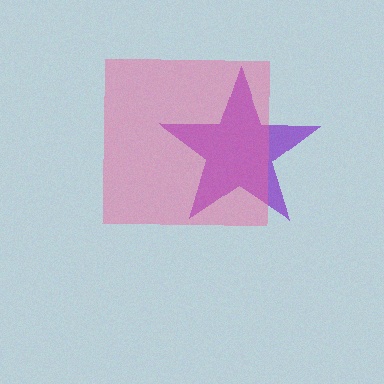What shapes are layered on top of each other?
The layered shapes are: a purple star, a pink square.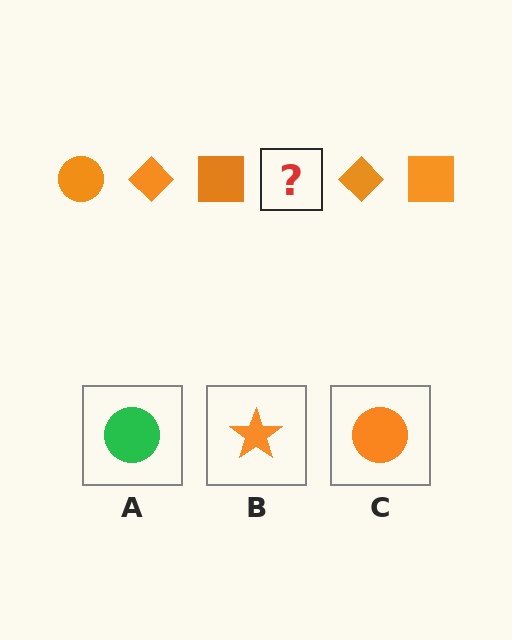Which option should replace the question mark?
Option C.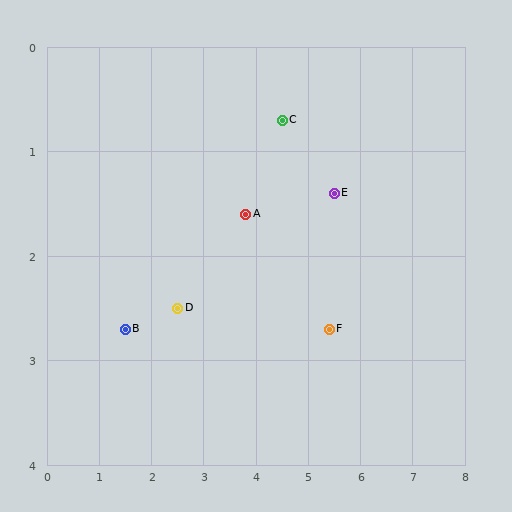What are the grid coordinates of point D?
Point D is at approximately (2.5, 2.5).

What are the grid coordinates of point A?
Point A is at approximately (3.8, 1.6).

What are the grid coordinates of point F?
Point F is at approximately (5.4, 2.7).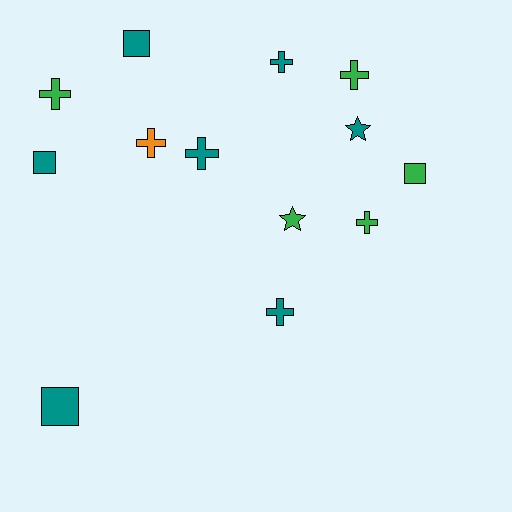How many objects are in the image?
There are 13 objects.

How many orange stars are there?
There are no orange stars.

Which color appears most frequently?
Teal, with 7 objects.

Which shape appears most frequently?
Cross, with 7 objects.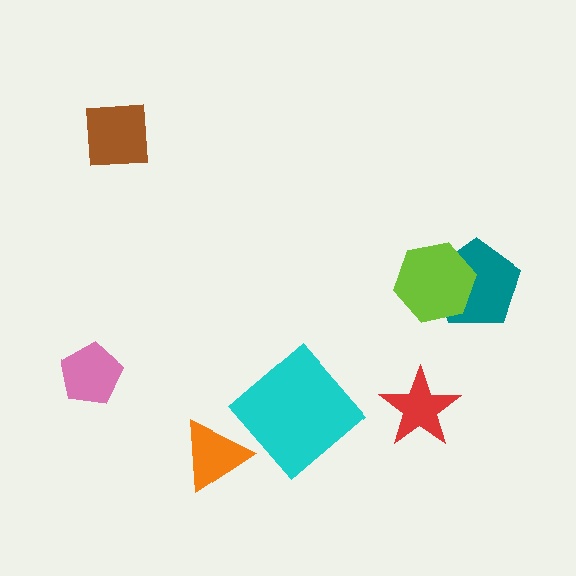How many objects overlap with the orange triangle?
0 objects overlap with the orange triangle.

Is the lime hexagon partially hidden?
No, no other shape covers it.